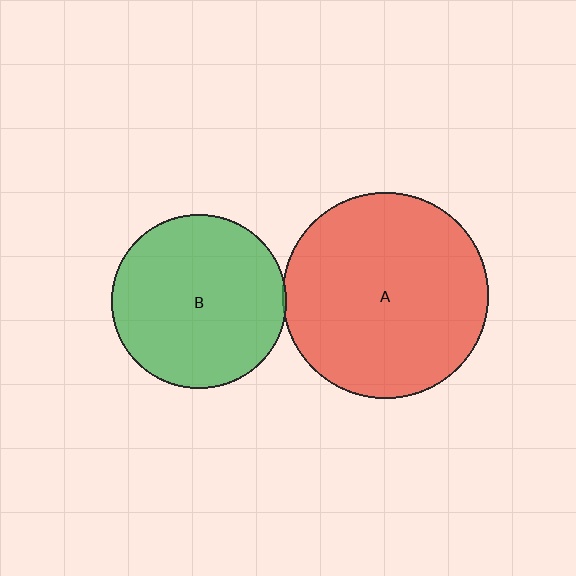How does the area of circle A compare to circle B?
Approximately 1.4 times.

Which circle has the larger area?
Circle A (red).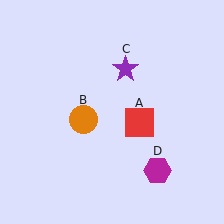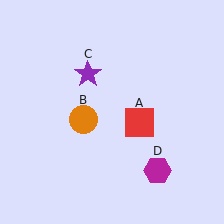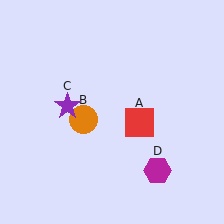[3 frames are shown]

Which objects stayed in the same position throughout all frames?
Red square (object A) and orange circle (object B) and magenta hexagon (object D) remained stationary.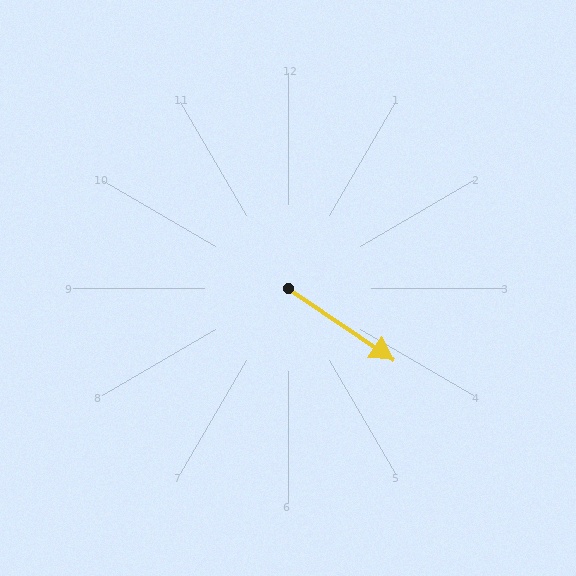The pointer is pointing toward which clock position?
Roughly 4 o'clock.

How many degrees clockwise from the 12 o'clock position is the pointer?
Approximately 124 degrees.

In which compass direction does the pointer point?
Southeast.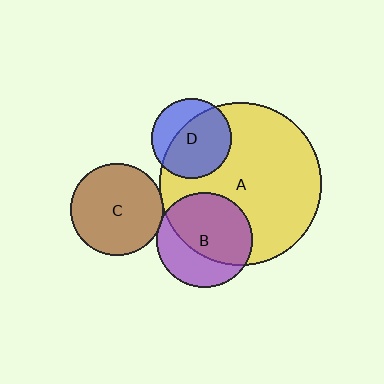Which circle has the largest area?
Circle A (yellow).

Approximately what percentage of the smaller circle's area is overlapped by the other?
Approximately 70%.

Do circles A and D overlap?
Yes.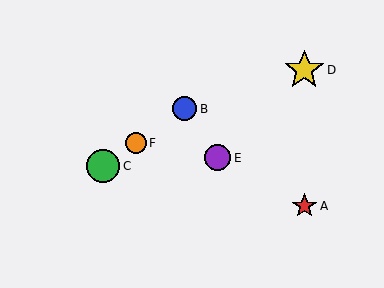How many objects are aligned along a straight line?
3 objects (B, C, F) are aligned along a straight line.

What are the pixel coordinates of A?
Object A is at (304, 206).